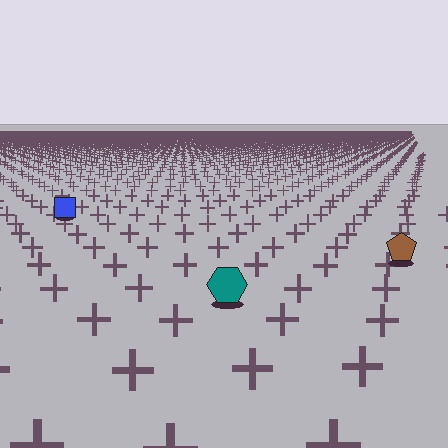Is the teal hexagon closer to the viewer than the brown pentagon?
Yes. The teal hexagon is closer — you can tell from the texture gradient: the ground texture is coarser near it.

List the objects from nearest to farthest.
From nearest to farthest: the teal hexagon, the brown pentagon, the blue square.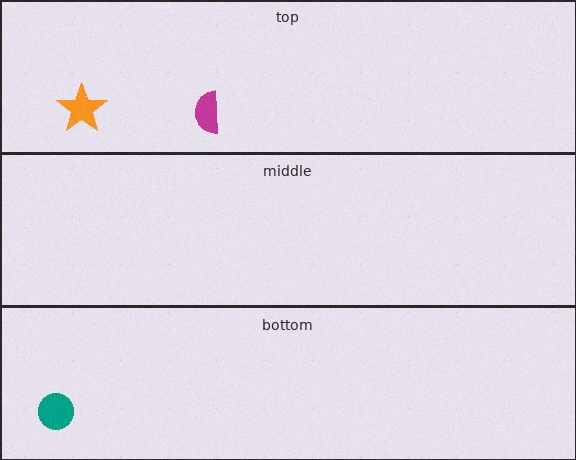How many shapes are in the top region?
2.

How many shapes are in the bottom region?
1.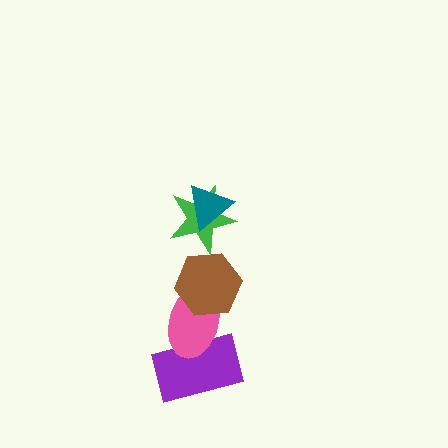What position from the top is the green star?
The green star is 2nd from the top.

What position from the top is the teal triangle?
The teal triangle is 1st from the top.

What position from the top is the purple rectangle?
The purple rectangle is 5th from the top.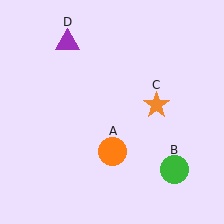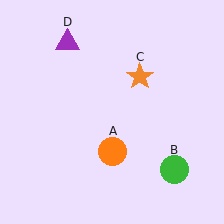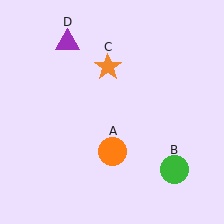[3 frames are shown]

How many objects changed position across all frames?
1 object changed position: orange star (object C).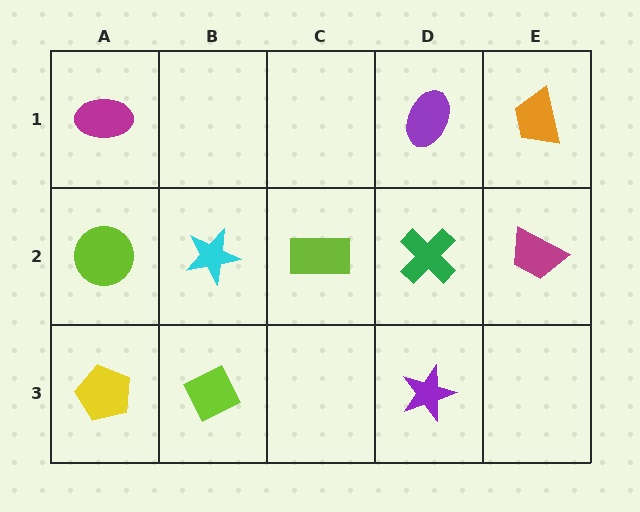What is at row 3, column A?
A yellow pentagon.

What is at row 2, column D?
A green cross.